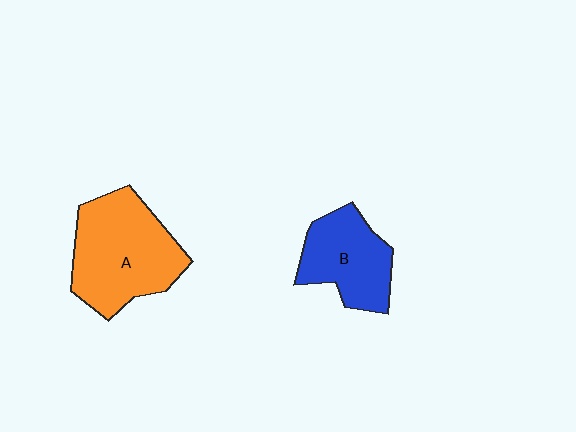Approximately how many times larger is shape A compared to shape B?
Approximately 1.5 times.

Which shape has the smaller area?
Shape B (blue).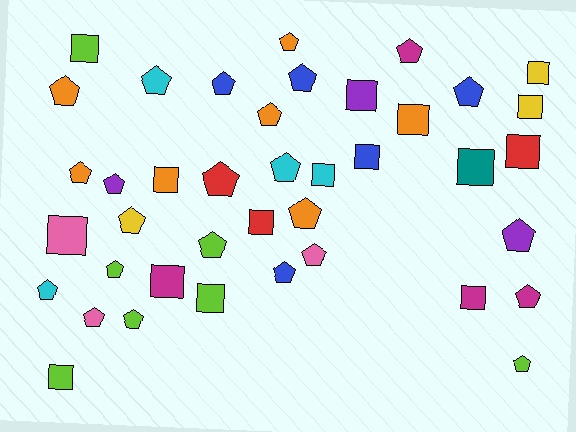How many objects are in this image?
There are 40 objects.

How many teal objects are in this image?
There is 1 teal object.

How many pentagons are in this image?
There are 24 pentagons.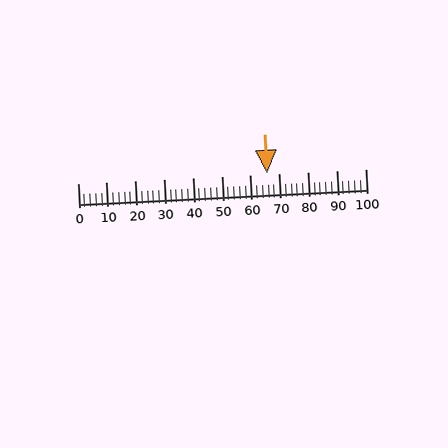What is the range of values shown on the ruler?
The ruler shows values from 0 to 100.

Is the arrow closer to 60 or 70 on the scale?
The arrow is closer to 70.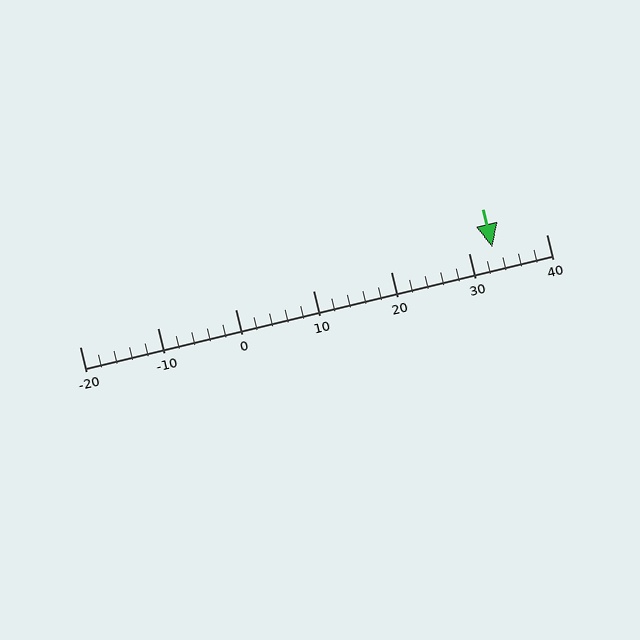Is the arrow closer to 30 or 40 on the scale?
The arrow is closer to 30.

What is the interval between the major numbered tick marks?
The major tick marks are spaced 10 units apart.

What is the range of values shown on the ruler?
The ruler shows values from -20 to 40.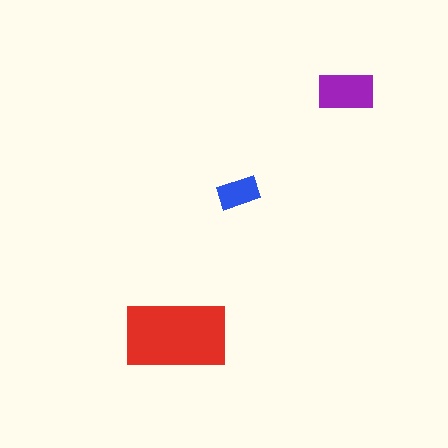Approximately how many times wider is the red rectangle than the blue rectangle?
About 2.5 times wider.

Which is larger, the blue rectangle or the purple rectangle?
The purple one.